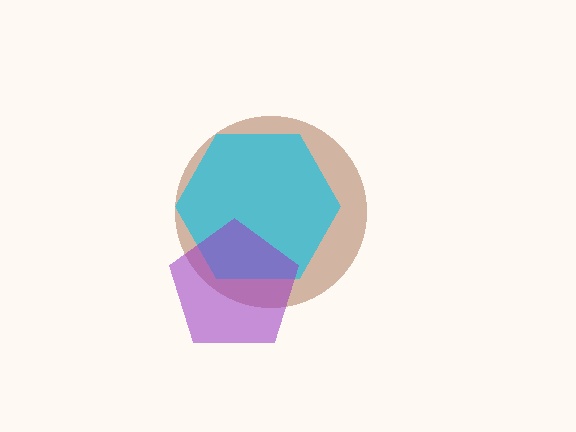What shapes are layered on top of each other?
The layered shapes are: a brown circle, a cyan hexagon, a purple pentagon.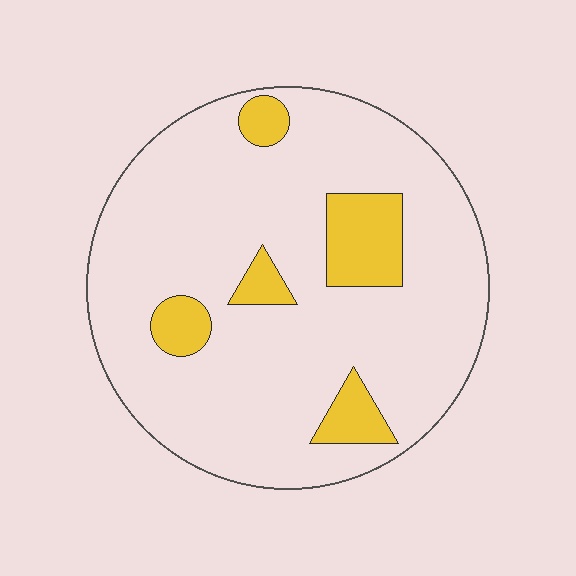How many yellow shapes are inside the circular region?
5.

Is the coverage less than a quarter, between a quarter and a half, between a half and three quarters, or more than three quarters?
Less than a quarter.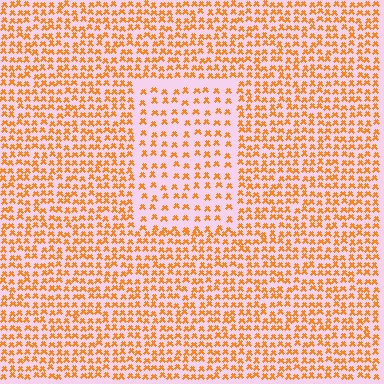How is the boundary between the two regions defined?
The boundary is defined by a change in element density (approximately 1.8x ratio). All elements are the same color, size, and shape.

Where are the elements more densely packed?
The elements are more densely packed outside the rectangle boundary.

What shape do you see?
I see a rectangle.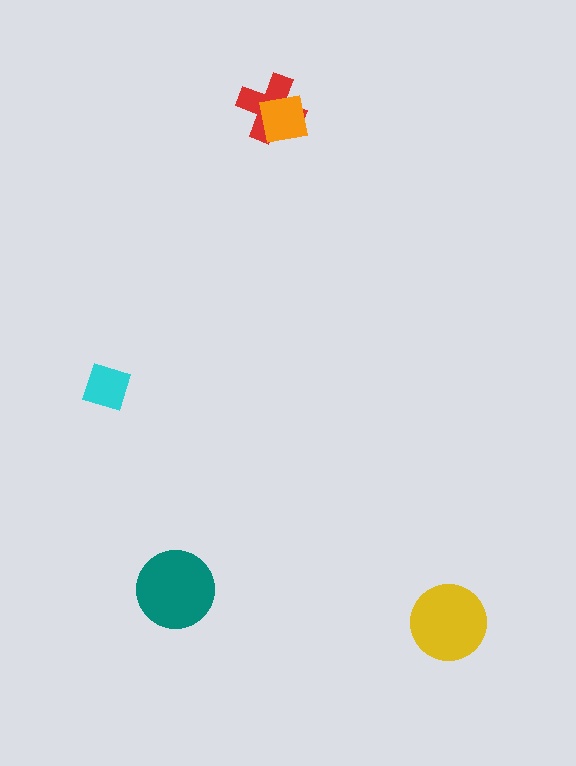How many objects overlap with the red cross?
1 object overlaps with the red cross.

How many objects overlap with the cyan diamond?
0 objects overlap with the cyan diamond.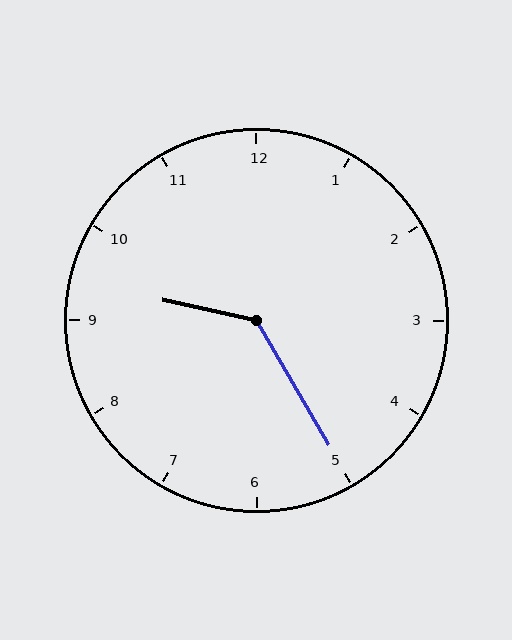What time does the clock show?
9:25.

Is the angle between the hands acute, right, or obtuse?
It is obtuse.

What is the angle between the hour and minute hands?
Approximately 132 degrees.